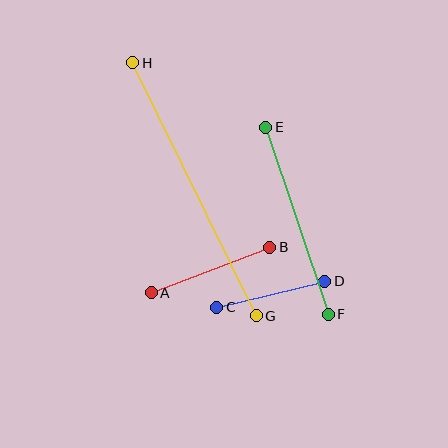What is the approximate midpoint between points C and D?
The midpoint is at approximately (271, 294) pixels.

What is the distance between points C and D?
The distance is approximately 111 pixels.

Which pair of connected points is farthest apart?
Points G and H are farthest apart.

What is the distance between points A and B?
The distance is approximately 127 pixels.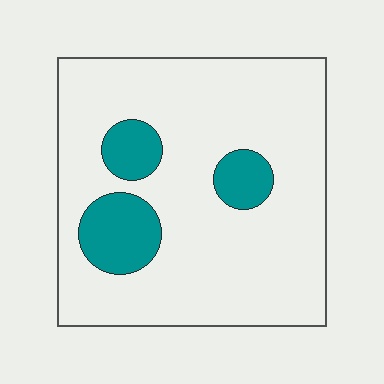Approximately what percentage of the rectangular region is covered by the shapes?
Approximately 15%.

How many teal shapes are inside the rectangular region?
3.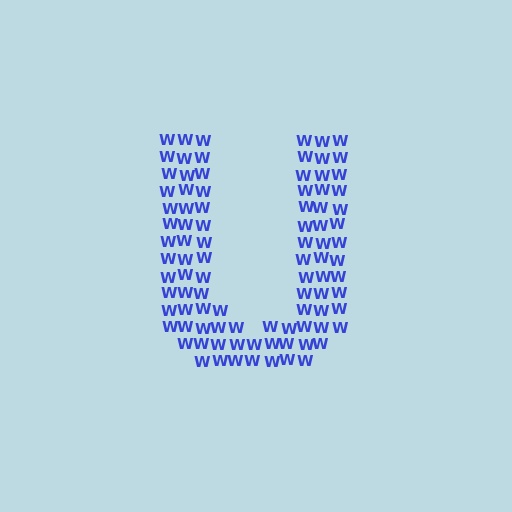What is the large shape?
The large shape is the letter U.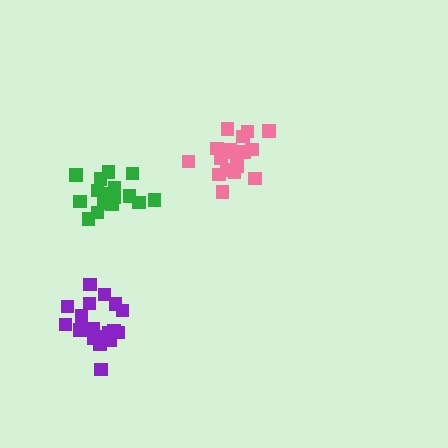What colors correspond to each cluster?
The clusters are colored: pink, green, purple.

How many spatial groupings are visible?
There are 3 spatial groupings.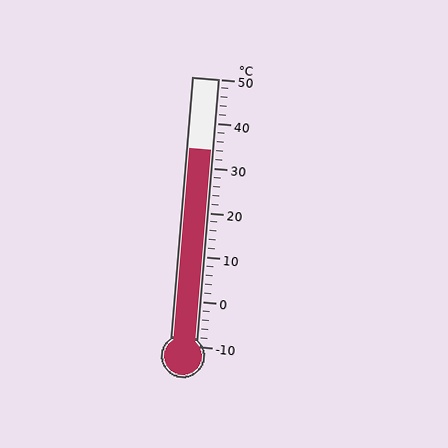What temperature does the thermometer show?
The thermometer shows approximately 34°C.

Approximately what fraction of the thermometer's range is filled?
The thermometer is filled to approximately 75% of its range.